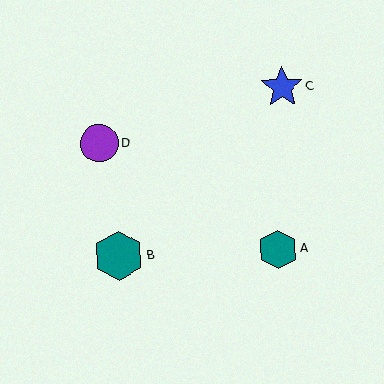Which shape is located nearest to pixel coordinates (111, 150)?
The purple circle (labeled D) at (99, 143) is nearest to that location.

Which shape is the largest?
The teal hexagon (labeled B) is the largest.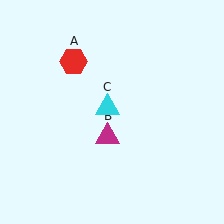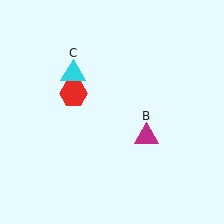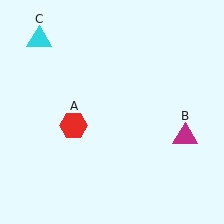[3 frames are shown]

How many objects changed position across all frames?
3 objects changed position: red hexagon (object A), magenta triangle (object B), cyan triangle (object C).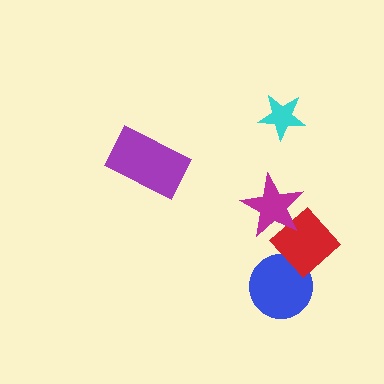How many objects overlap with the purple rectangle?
0 objects overlap with the purple rectangle.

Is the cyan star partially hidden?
No, no other shape covers it.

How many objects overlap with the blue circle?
1 object overlaps with the blue circle.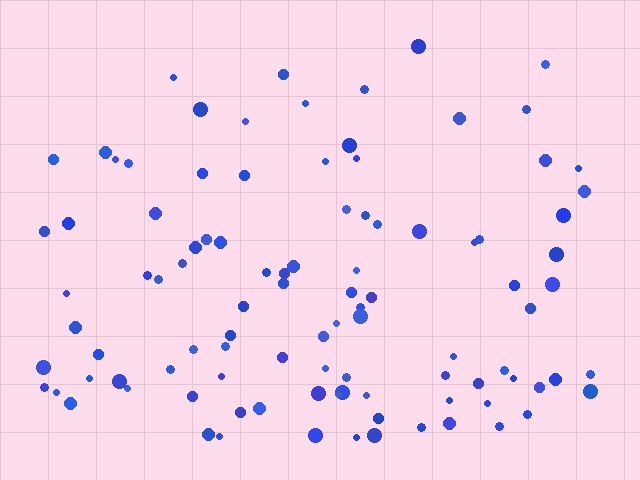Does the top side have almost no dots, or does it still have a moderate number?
Still a moderate number, just noticeably fewer than the bottom.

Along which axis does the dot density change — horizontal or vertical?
Vertical.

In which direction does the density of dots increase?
From top to bottom, with the bottom side densest.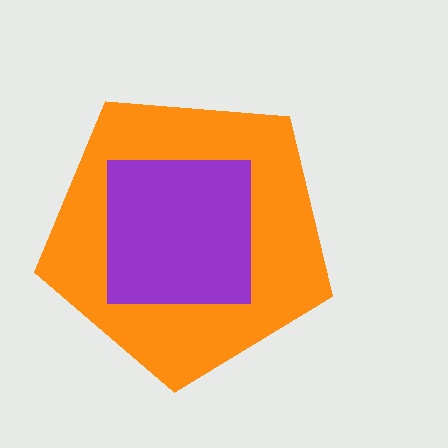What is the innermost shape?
The purple square.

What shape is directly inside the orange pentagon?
The purple square.